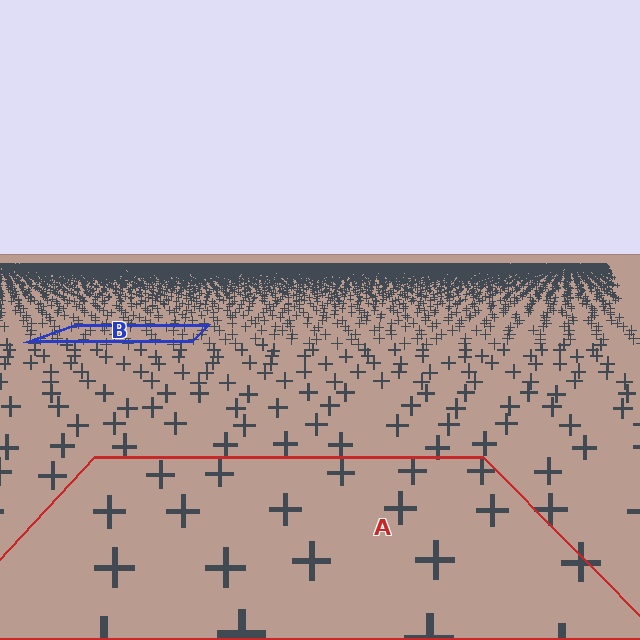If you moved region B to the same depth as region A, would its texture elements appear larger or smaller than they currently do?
They would appear larger. At a closer depth, the same texture elements are projected at a bigger on-screen size.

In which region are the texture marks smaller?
The texture marks are smaller in region B, because it is farther away.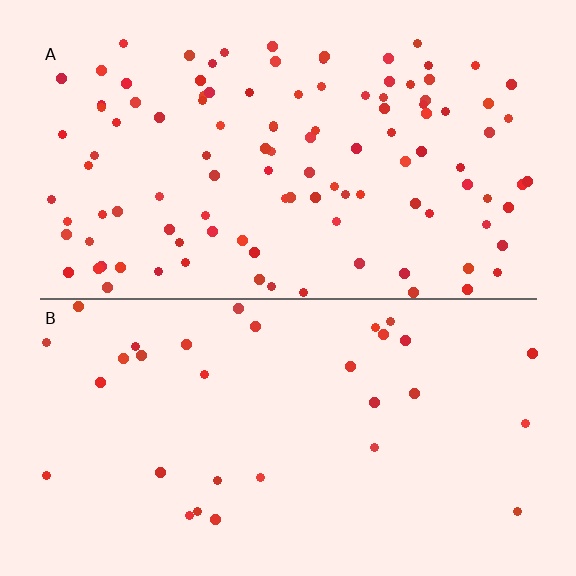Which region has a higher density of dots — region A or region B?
A (the top).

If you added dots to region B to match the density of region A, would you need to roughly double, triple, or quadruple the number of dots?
Approximately triple.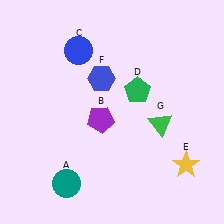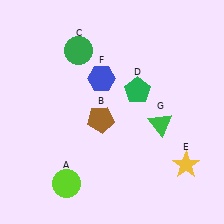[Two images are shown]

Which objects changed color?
A changed from teal to lime. B changed from purple to brown. C changed from blue to green.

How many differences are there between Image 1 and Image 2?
There are 3 differences between the two images.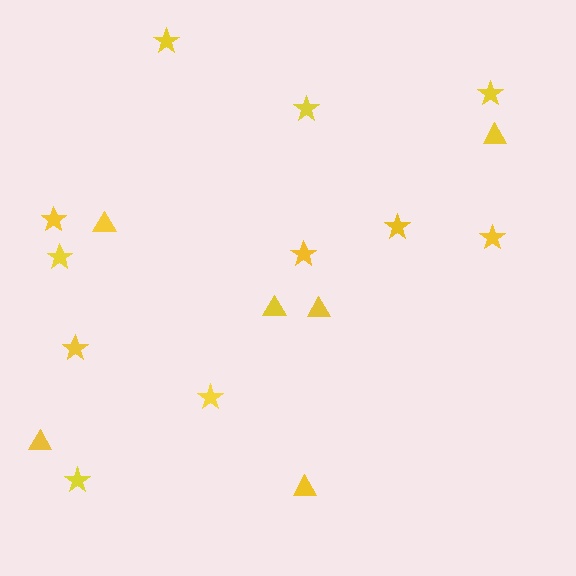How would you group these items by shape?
There are 2 groups: one group of triangles (6) and one group of stars (11).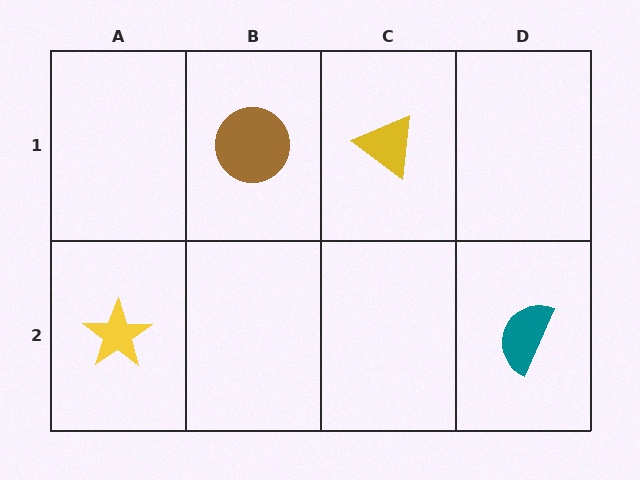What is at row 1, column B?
A brown circle.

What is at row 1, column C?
A yellow triangle.